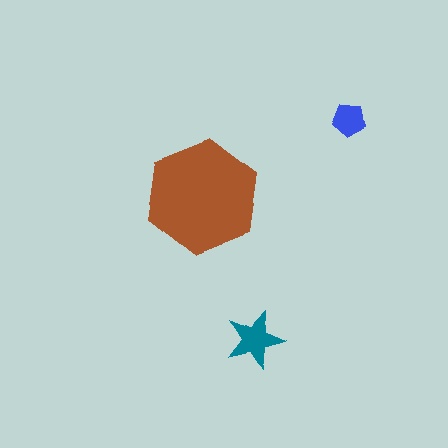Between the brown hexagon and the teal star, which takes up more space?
The brown hexagon.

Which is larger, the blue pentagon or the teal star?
The teal star.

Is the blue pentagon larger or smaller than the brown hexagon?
Smaller.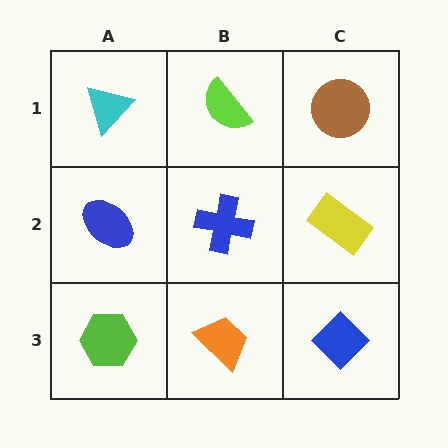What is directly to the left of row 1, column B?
A cyan triangle.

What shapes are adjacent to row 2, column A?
A cyan triangle (row 1, column A), a lime hexagon (row 3, column A), a blue cross (row 2, column B).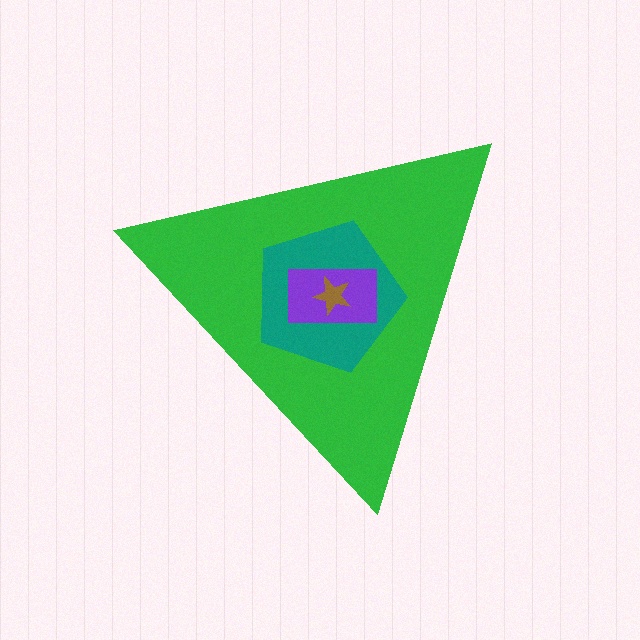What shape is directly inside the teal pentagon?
The purple rectangle.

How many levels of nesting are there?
4.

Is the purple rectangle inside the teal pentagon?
Yes.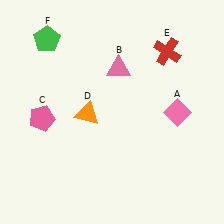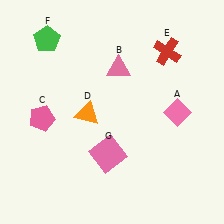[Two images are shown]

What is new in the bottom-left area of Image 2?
A pink square (G) was added in the bottom-left area of Image 2.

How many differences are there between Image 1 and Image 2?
There is 1 difference between the two images.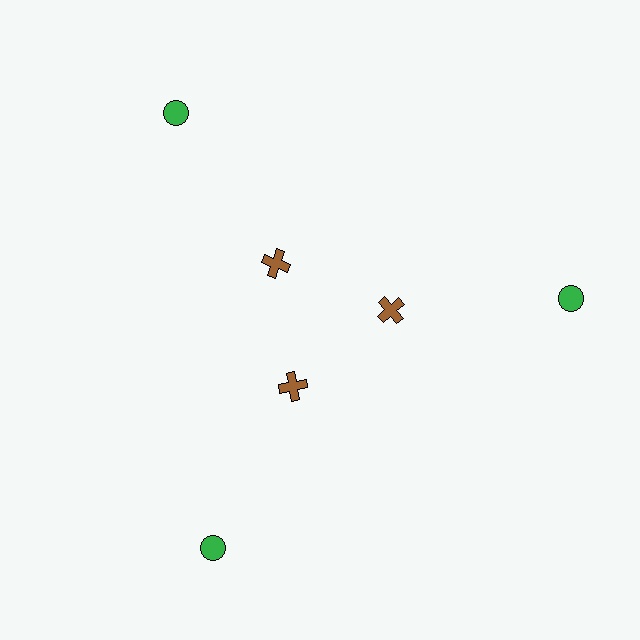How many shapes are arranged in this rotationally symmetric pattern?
There are 6 shapes, arranged in 3 groups of 2.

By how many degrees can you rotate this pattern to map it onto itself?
The pattern maps onto itself every 120 degrees of rotation.